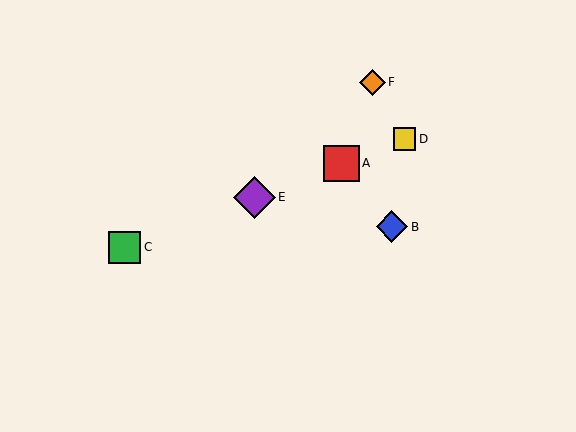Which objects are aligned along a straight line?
Objects A, C, D, E are aligned along a straight line.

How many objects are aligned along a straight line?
4 objects (A, C, D, E) are aligned along a straight line.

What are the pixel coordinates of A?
Object A is at (341, 163).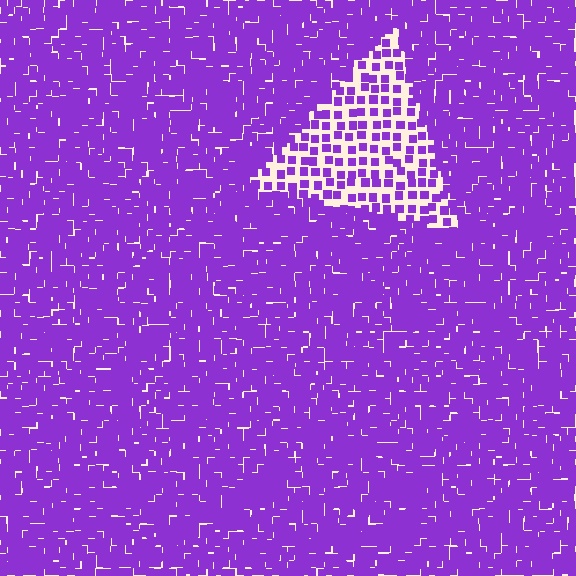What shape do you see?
I see a triangle.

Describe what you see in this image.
The image contains small purple elements arranged at two different densities. A triangle-shaped region is visible where the elements are less densely packed than the surrounding area.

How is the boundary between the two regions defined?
The boundary is defined by a change in element density (approximately 2.6x ratio). All elements are the same color, size, and shape.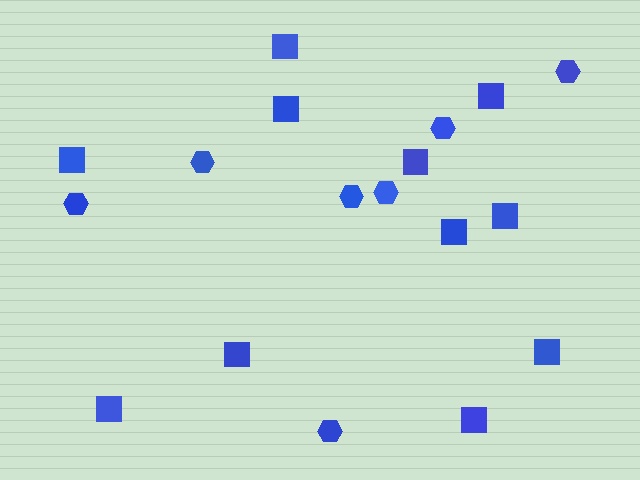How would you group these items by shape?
There are 2 groups: one group of hexagons (7) and one group of squares (11).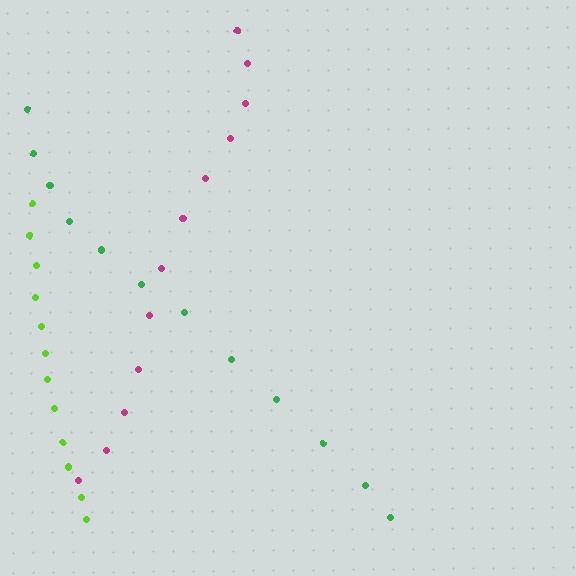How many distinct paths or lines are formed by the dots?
There are 3 distinct paths.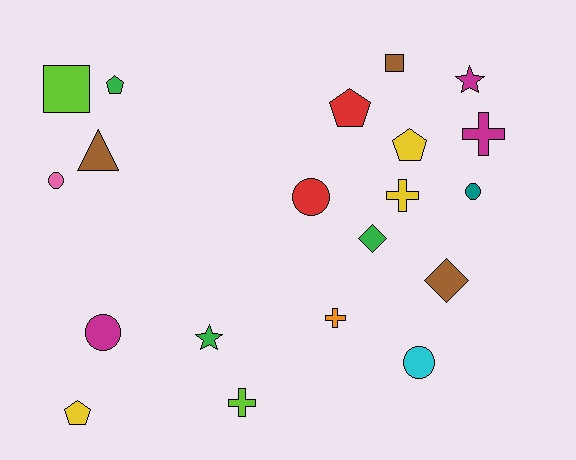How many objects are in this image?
There are 20 objects.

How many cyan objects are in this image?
There is 1 cyan object.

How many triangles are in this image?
There is 1 triangle.